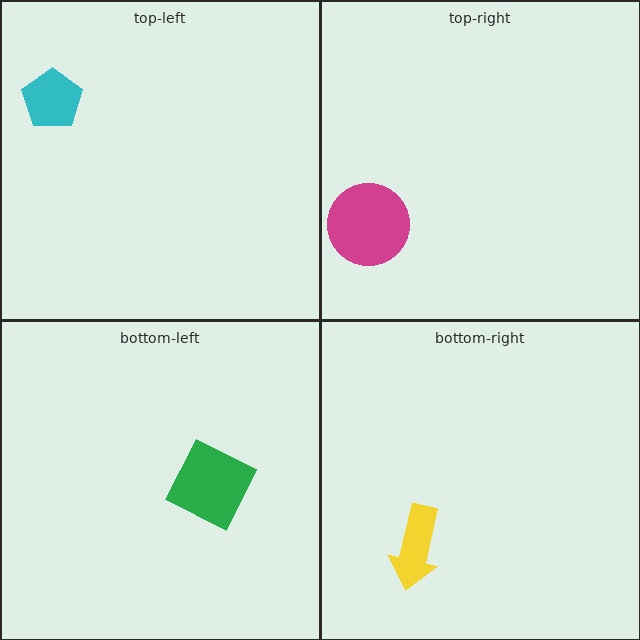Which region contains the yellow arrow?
The bottom-right region.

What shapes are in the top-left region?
The cyan pentagon.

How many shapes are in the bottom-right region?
1.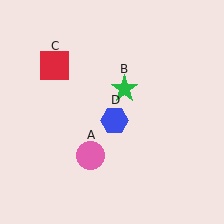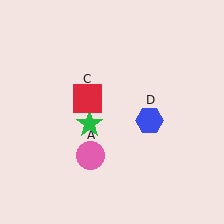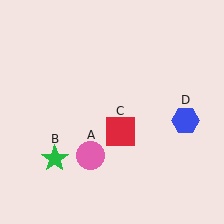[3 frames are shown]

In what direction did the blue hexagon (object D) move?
The blue hexagon (object D) moved right.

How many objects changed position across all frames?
3 objects changed position: green star (object B), red square (object C), blue hexagon (object D).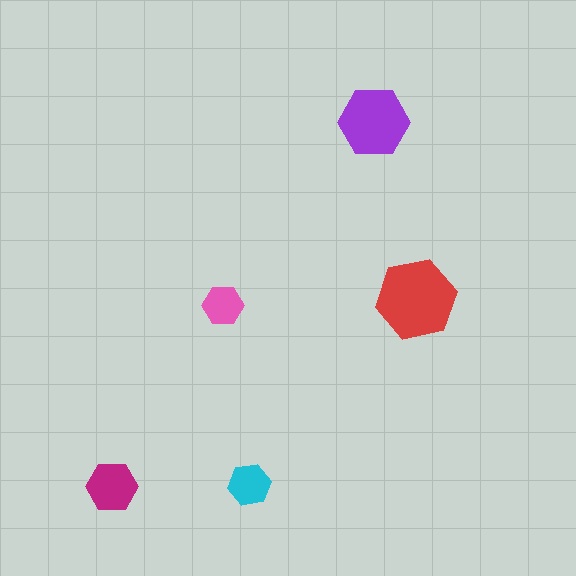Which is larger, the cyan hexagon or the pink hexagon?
The cyan one.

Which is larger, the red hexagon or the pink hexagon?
The red one.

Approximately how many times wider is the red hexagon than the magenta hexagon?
About 1.5 times wider.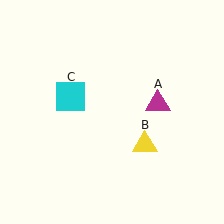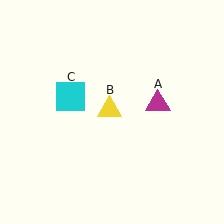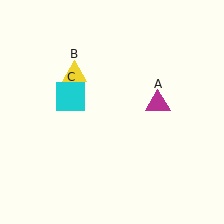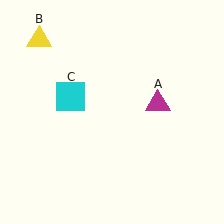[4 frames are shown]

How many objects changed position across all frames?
1 object changed position: yellow triangle (object B).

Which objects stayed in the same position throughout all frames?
Magenta triangle (object A) and cyan square (object C) remained stationary.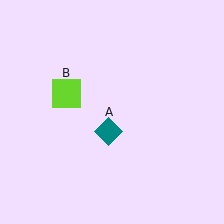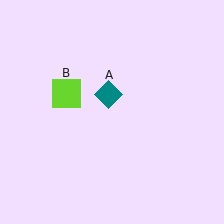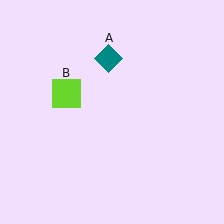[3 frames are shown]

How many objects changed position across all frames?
1 object changed position: teal diamond (object A).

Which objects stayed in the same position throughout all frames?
Lime square (object B) remained stationary.